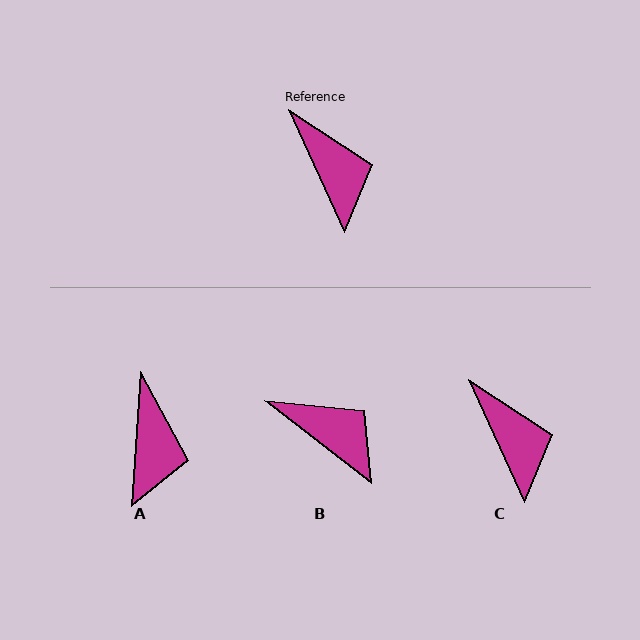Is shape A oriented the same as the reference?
No, it is off by about 28 degrees.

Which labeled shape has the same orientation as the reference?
C.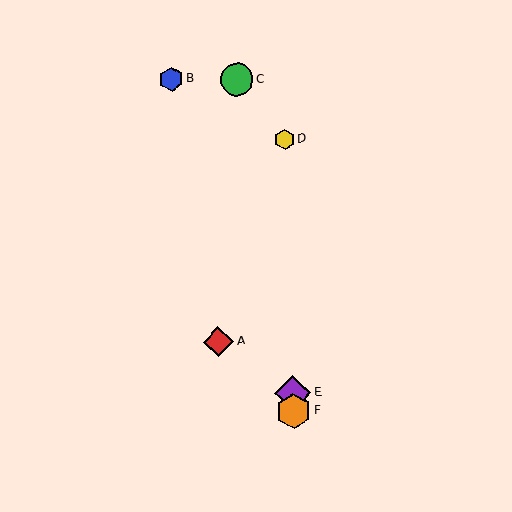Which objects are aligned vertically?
Objects D, E, F are aligned vertically.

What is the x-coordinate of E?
Object E is at x≈293.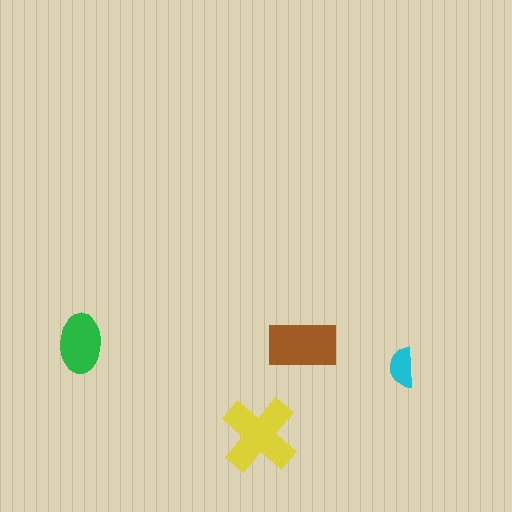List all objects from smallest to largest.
The cyan semicircle, the green ellipse, the brown rectangle, the yellow cross.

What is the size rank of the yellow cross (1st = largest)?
1st.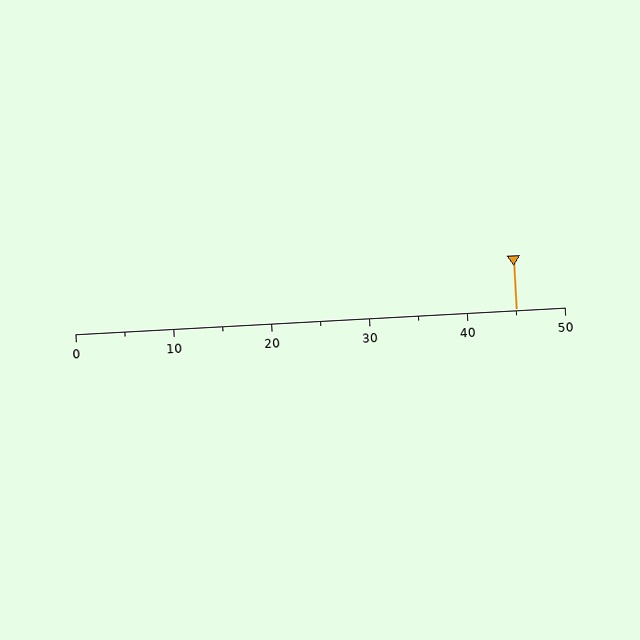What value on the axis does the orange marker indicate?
The marker indicates approximately 45.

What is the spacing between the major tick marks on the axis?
The major ticks are spaced 10 apart.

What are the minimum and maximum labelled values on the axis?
The axis runs from 0 to 50.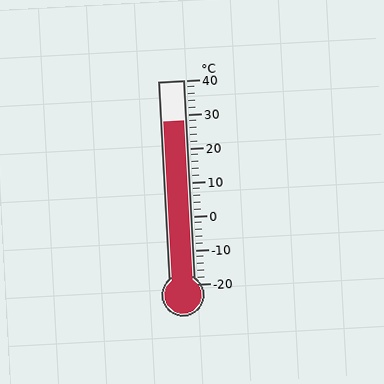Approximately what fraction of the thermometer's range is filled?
The thermometer is filled to approximately 80% of its range.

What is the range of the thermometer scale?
The thermometer scale ranges from -20°C to 40°C.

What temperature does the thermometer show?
The thermometer shows approximately 28°C.